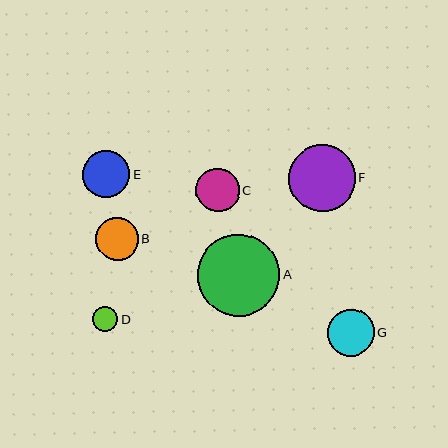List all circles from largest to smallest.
From largest to smallest: A, F, E, G, C, B, D.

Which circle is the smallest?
Circle D is the smallest with a size of approximately 25 pixels.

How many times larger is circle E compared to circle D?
Circle E is approximately 1.9 times the size of circle D.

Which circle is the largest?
Circle A is the largest with a size of approximately 83 pixels.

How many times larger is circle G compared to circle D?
Circle G is approximately 1.9 times the size of circle D.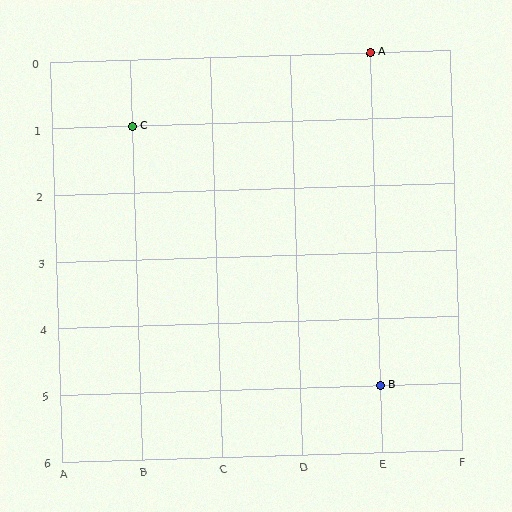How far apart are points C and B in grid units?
Points C and B are 3 columns and 4 rows apart (about 5.0 grid units diagonally).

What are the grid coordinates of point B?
Point B is at grid coordinates (E, 5).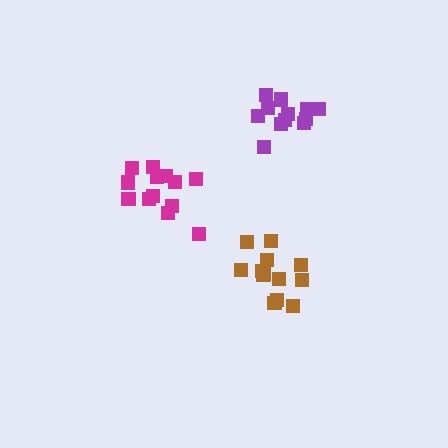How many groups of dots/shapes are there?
There are 3 groups.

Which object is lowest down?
The brown cluster is bottommost.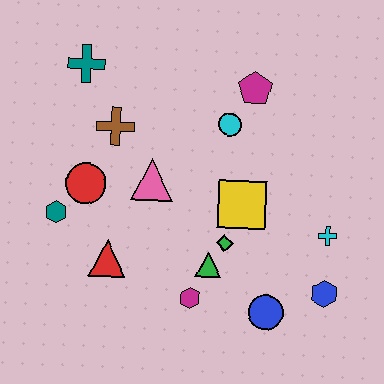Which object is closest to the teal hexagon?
The red circle is closest to the teal hexagon.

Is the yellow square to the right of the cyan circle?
Yes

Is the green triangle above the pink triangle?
No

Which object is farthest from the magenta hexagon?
The teal cross is farthest from the magenta hexagon.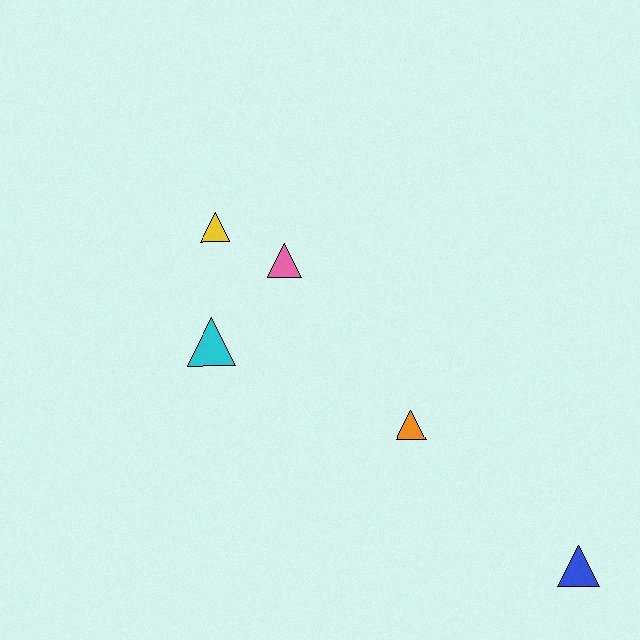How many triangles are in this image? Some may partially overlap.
There are 5 triangles.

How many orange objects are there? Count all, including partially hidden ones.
There is 1 orange object.